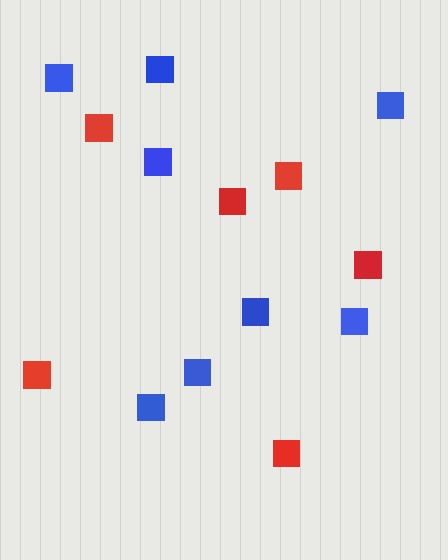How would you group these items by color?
There are 2 groups: one group of blue squares (8) and one group of red squares (6).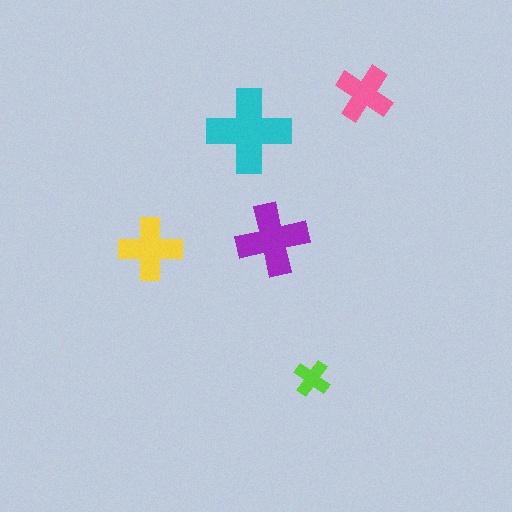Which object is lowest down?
The lime cross is bottommost.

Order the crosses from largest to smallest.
the cyan one, the purple one, the yellow one, the pink one, the lime one.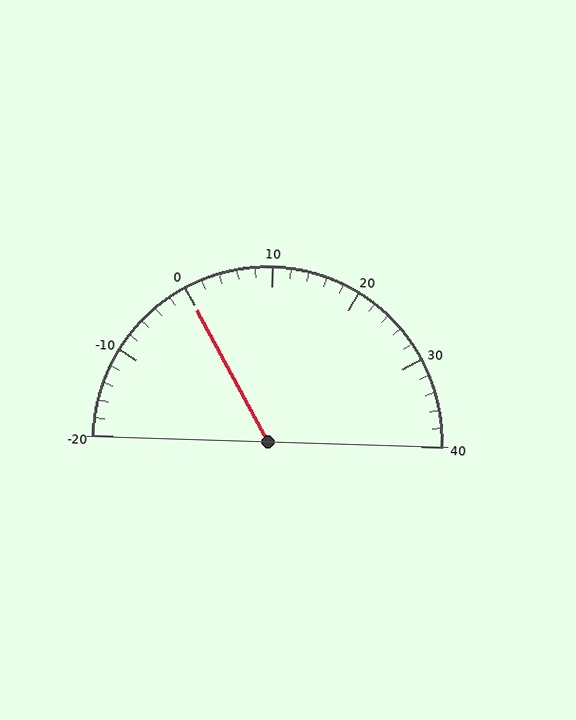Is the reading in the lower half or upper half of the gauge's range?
The reading is in the lower half of the range (-20 to 40).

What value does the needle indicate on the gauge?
The needle indicates approximately 0.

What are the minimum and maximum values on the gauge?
The gauge ranges from -20 to 40.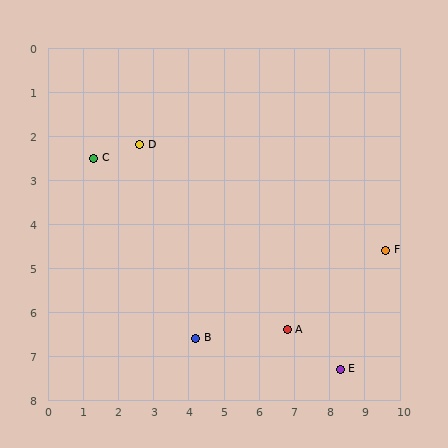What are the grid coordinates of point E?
Point E is at approximately (8.3, 7.3).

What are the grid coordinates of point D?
Point D is at approximately (2.6, 2.2).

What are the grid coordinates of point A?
Point A is at approximately (6.8, 6.4).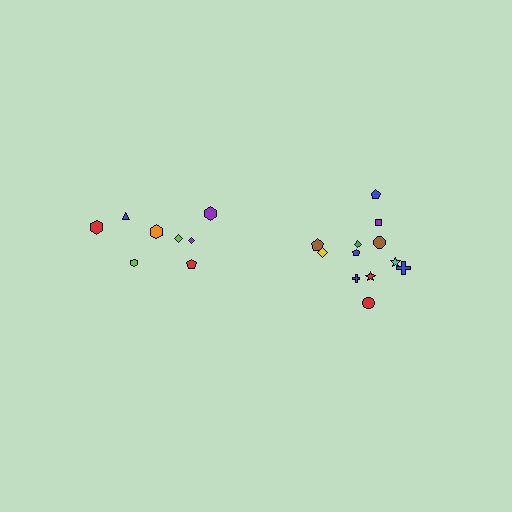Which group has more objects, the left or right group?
The right group.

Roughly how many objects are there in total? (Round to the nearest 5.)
Roughly 20 objects in total.